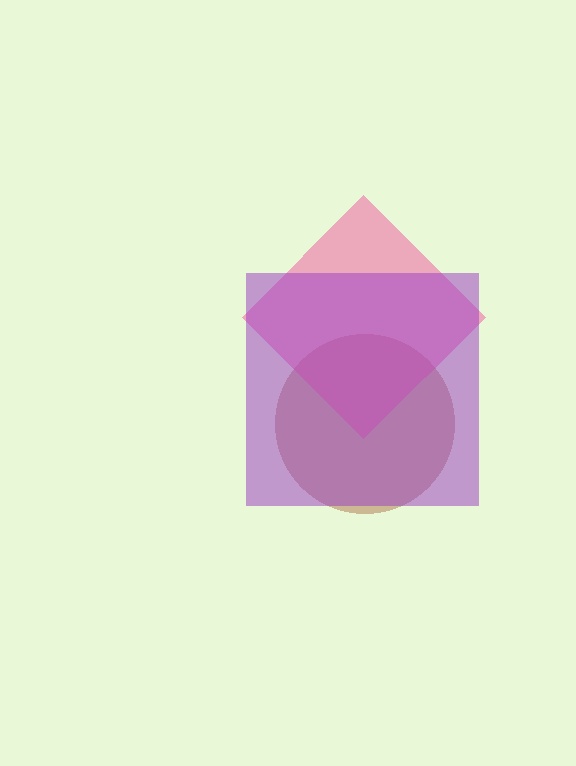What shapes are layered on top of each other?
The layered shapes are: a brown circle, a pink diamond, a purple square.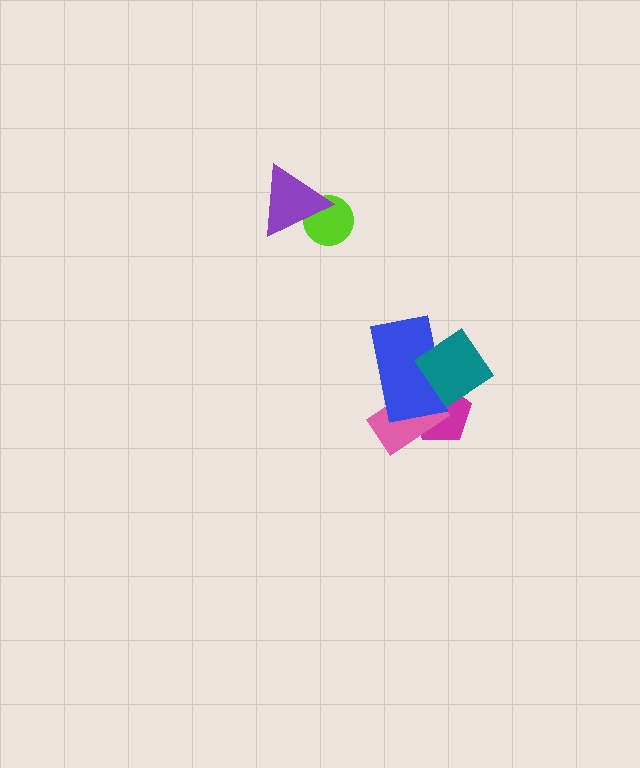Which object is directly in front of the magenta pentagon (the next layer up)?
The pink rectangle is directly in front of the magenta pentagon.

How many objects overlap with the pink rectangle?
3 objects overlap with the pink rectangle.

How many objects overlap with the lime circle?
1 object overlaps with the lime circle.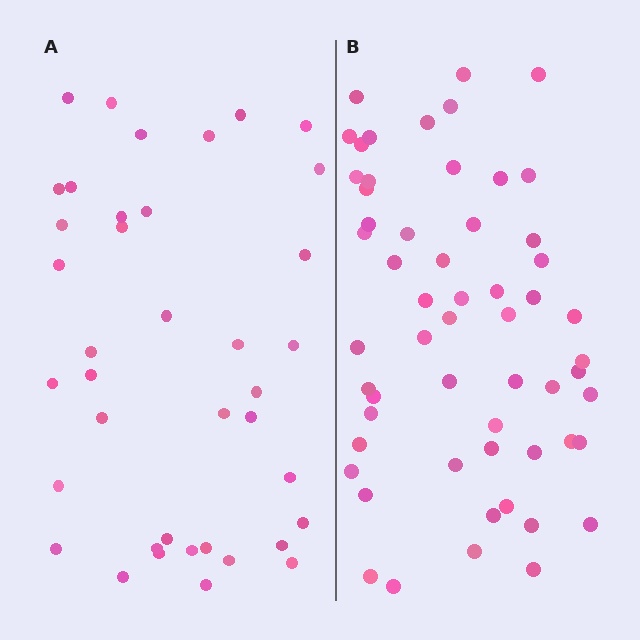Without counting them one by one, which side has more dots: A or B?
Region B (the right region) has more dots.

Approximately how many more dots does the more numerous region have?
Region B has approximately 20 more dots than region A.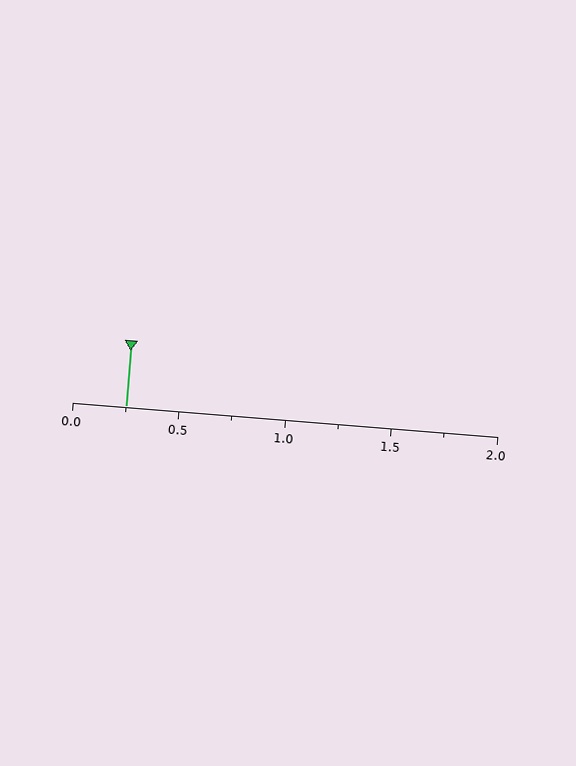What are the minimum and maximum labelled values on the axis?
The axis runs from 0.0 to 2.0.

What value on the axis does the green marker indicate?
The marker indicates approximately 0.25.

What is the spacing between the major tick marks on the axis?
The major ticks are spaced 0.5 apart.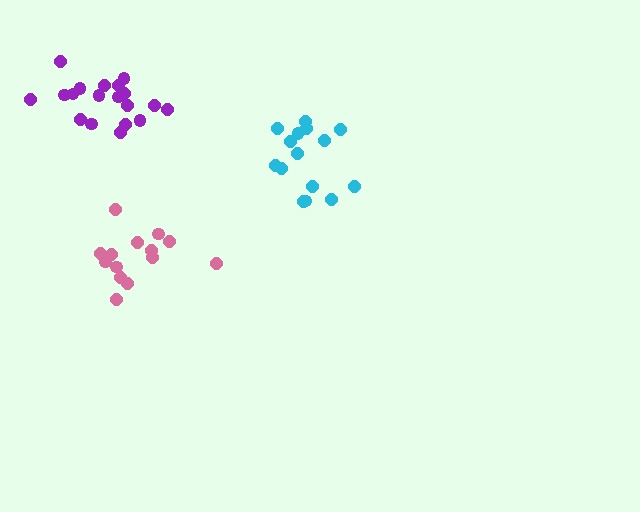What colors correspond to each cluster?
The clusters are colored: purple, pink, cyan.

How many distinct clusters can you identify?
There are 3 distinct clusters.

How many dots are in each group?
Group 1: 19 dots, Group 2: 14 dots, Group 3: 15 dots (48 total).